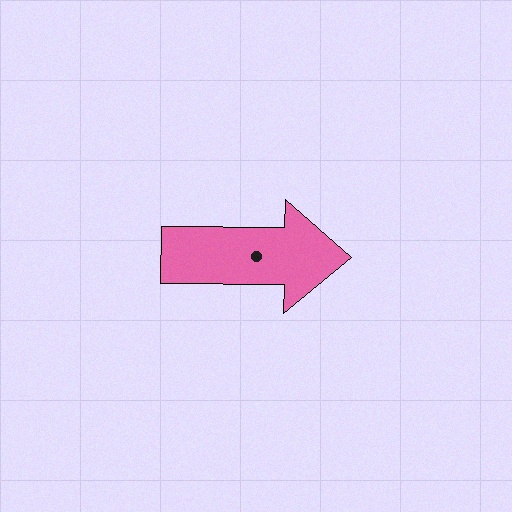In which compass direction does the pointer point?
East.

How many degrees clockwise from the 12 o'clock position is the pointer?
Approximately 91 degrees.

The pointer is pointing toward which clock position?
Roughly 3 o'clock.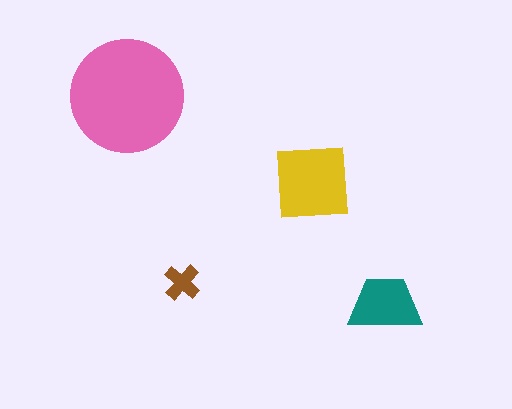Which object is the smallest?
The brown cross.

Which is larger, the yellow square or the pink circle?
The pink circle.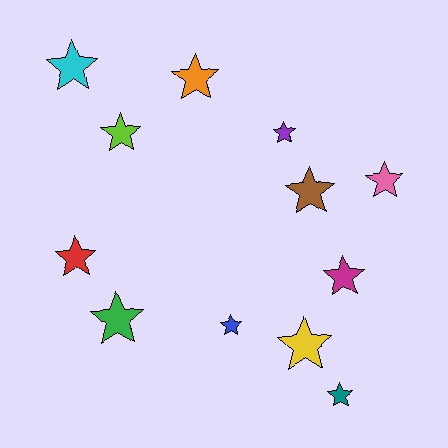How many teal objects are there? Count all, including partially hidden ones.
There is 1 teal object.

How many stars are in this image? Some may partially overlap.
There are 12 stars.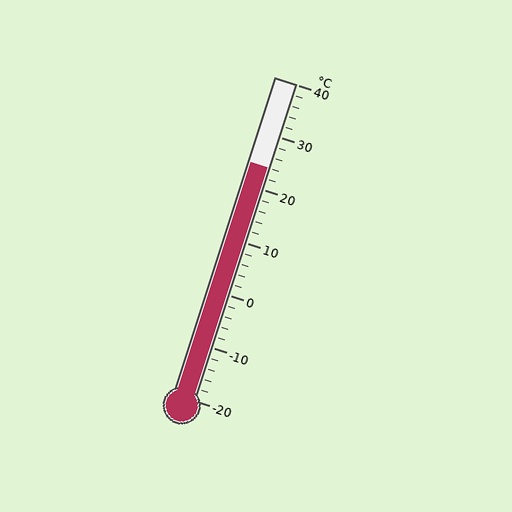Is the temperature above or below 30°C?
The temperature is below 30°C.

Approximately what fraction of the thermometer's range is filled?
The thermometer is filled to approximately 75% of its range.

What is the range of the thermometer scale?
The thermometer scale ranges from -20°C to 40°C.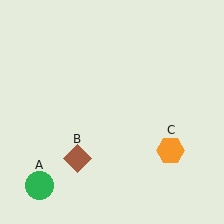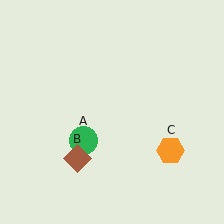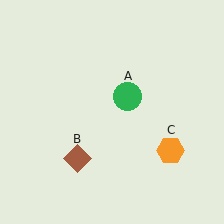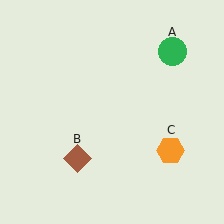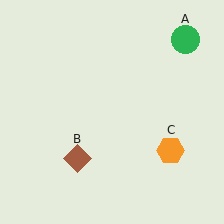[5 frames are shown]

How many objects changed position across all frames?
1 object changed position: green circle (object A).